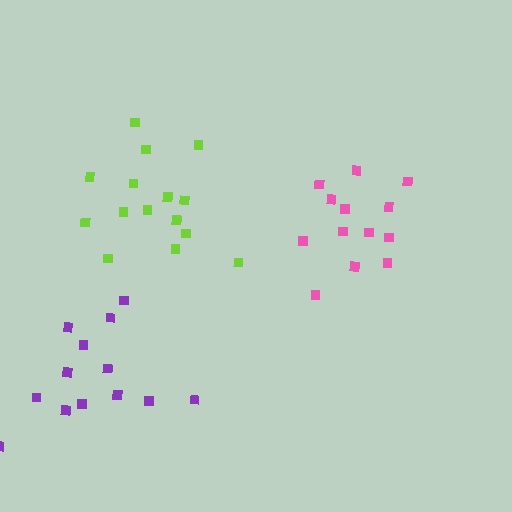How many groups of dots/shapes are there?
There are 3 groups.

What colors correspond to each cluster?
The clusters are colored: lime, purple, pink.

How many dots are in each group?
Group 1: 15 dots, Group 2: 13 dots, Group 3: 13 dots (41 total).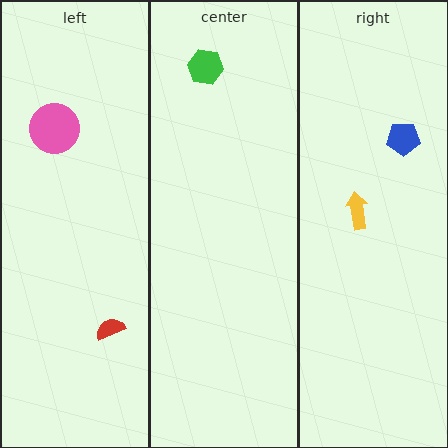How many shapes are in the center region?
1.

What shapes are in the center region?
The green hexagon.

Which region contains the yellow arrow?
The right region.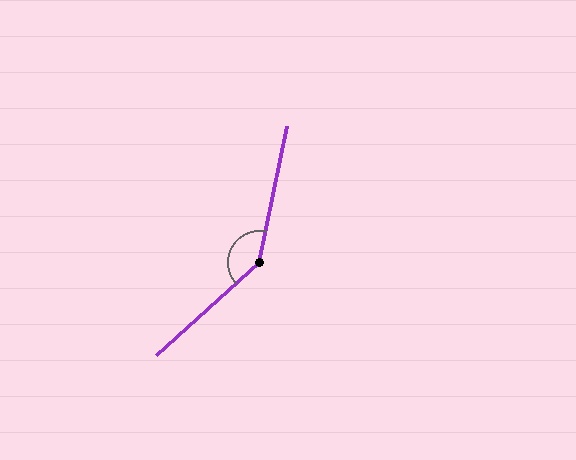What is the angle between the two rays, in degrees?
Approximately 144 degrees.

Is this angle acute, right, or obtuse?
It is obtuse.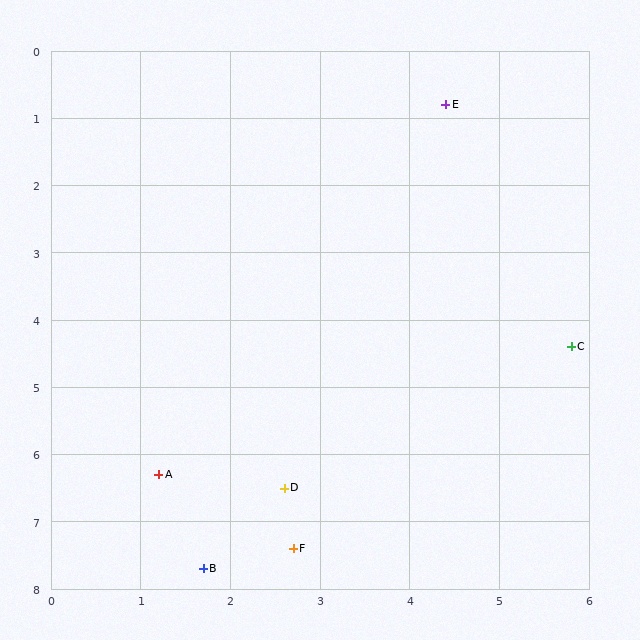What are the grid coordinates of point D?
Point D is at approximately (2.6, 6.5).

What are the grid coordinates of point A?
Point A is at approximately (1.2, 6.3).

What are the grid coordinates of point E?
Point E is at approximately (4.4, 0.8).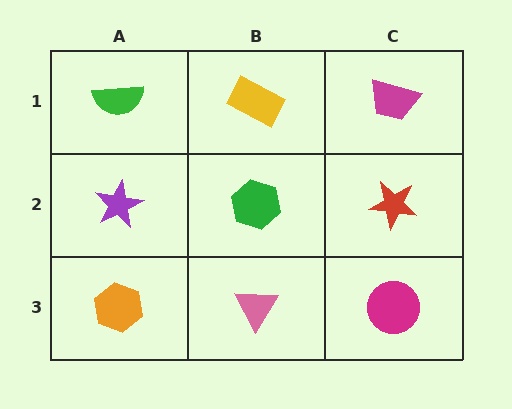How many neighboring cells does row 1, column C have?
2.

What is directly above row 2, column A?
A green semicircle.